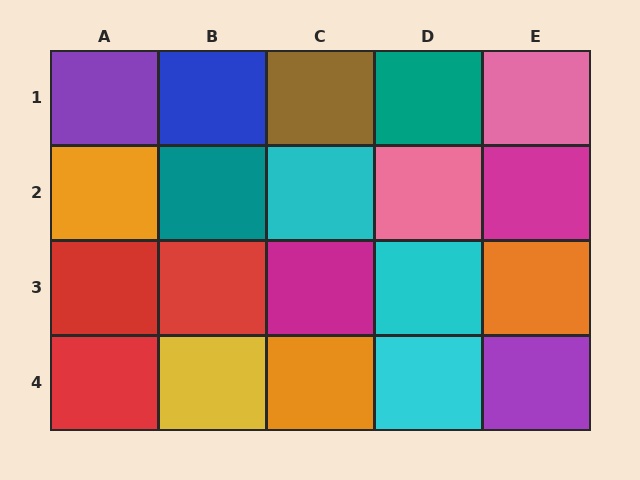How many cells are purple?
2 cells are purple.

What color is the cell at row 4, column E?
Purple.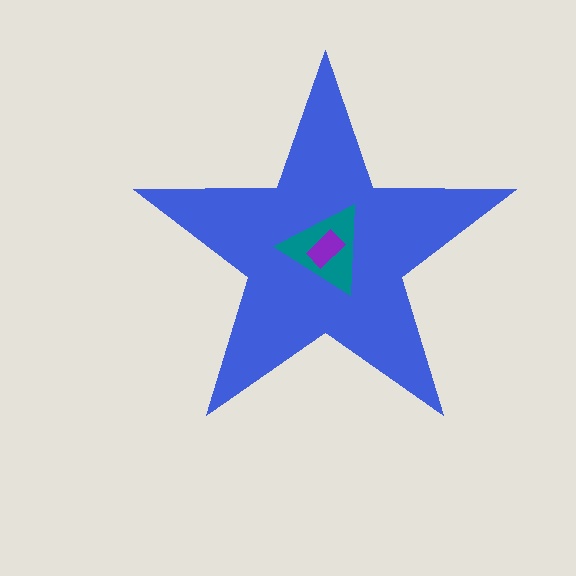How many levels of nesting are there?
3.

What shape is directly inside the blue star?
The teal triangle.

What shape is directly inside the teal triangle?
The purple rectangle.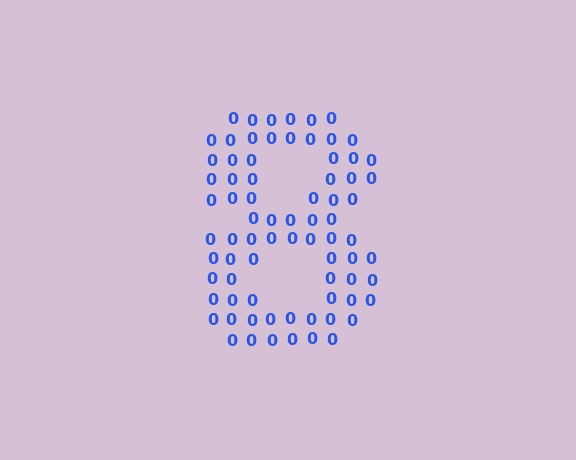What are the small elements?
The small elements are digit 0's.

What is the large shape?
The large shape is the digit 8.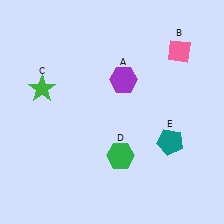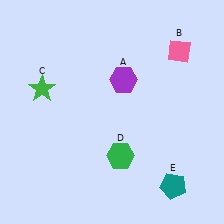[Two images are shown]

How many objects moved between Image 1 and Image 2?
1 object moved between the two images.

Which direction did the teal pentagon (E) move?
The teal pentagon (E) moved down.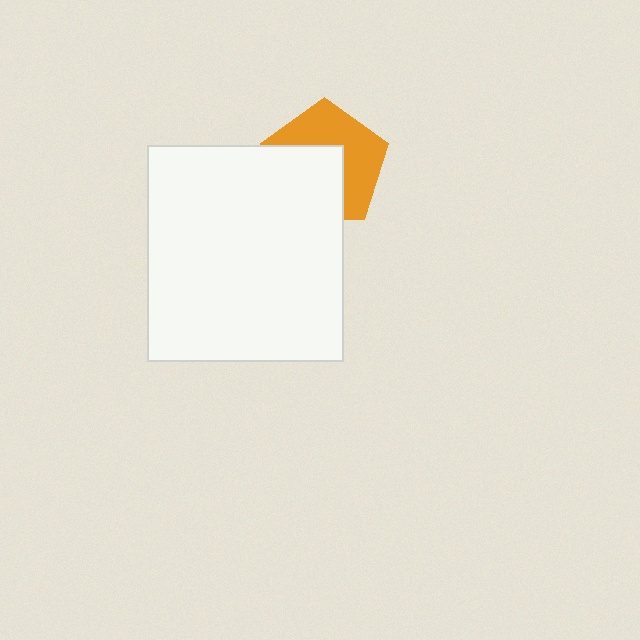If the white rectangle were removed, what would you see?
You would see the complete orange pentagon.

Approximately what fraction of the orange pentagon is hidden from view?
Roughly 48% of the orange pentagon is hidden behind the white rectangle.